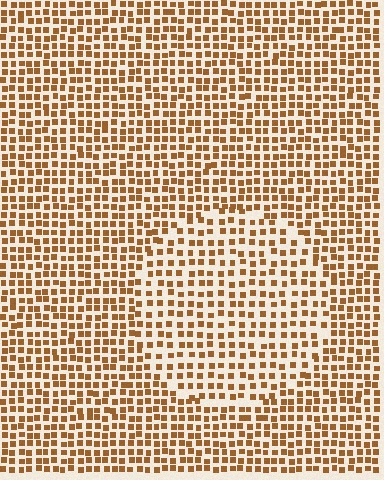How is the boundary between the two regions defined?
The boundary is defined by a change in element density (approximately 1.5x ratio). All elements are the same color, size, and shape.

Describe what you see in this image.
The image contains small brown elements arranged at two different densities. A circle-shaped region is visible where the elements are less densely packed than the surrounding area.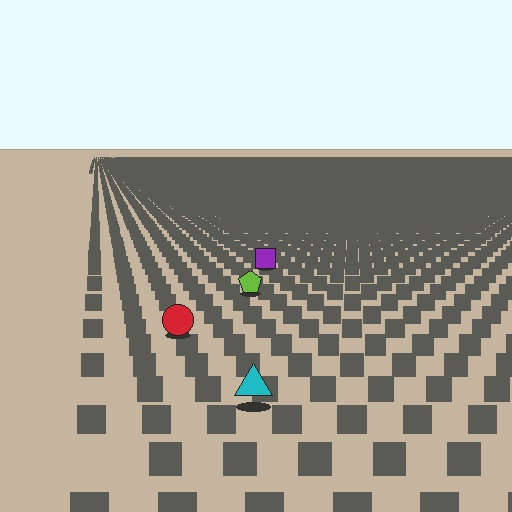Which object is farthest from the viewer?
The purple square is farthest from the viewer. It appears smaller and the ground texture around it is denser.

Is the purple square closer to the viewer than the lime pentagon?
No. The lime pentagon is closer — you can tell from the texture gradient: the ground texture is coarser near it.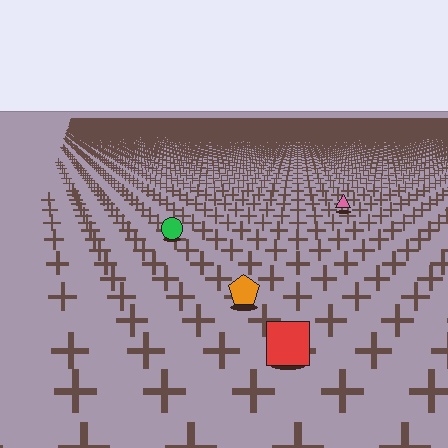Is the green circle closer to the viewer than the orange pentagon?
No. The orange pentagon is closer — you can tell from the texture gradient: the ground texture is coarser near it.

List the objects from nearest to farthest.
From nearest to farthest: the red square, the orange pentagon, the green circle, the pink triangle.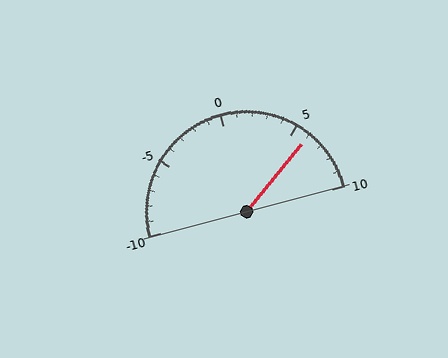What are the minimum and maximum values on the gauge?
The gauge ranges from -10 to 10.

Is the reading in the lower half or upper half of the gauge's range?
The reading is in the upper half of the range (-10 to 10).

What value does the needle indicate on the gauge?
The needle indicates approximately 6.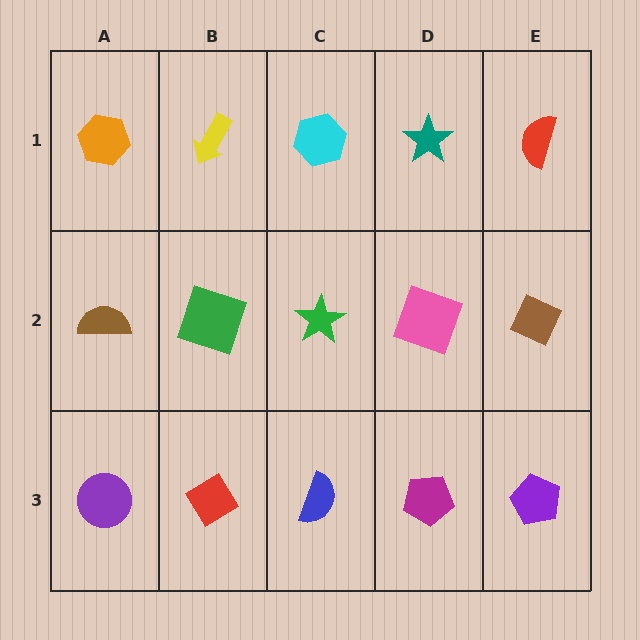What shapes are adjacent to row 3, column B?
A green square (row 2, column B), a purple circle (row 3, column A), a blue semicircle (row 3, column C).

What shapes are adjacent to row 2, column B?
A yellow arrow (row 1, column B), a red diamond (row 3, column B), a brown semicircle (row 2, column A), a green star (row 2, column C).